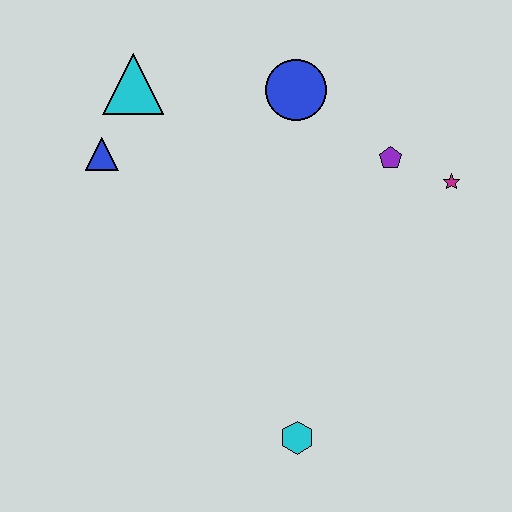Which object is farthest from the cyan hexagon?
The cyan triangle is farthest from the cyan hexagon.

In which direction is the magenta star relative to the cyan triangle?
The magenta star is to the right of the cyan triangle.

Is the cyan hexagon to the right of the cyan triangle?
Yes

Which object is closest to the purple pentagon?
The magenta star is closest to the purple pentagon.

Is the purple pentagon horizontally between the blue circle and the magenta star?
Yes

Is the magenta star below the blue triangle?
Yes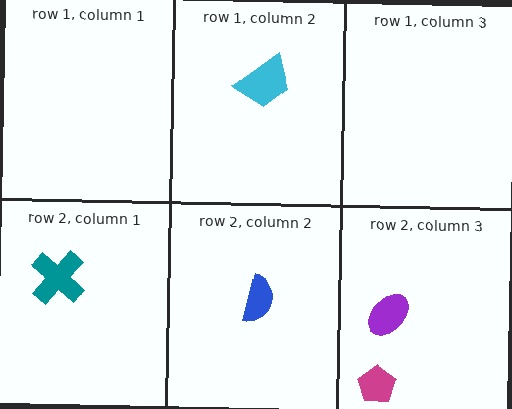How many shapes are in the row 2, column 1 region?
1.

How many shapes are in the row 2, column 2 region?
1.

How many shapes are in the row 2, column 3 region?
2.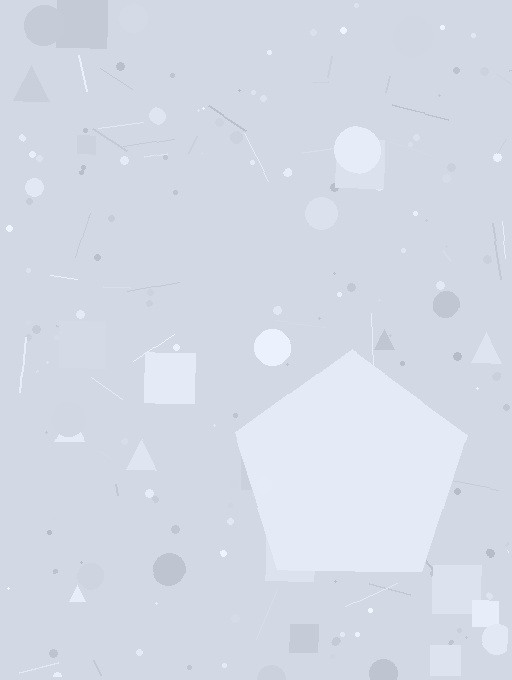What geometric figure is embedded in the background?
A pentagon is embedded in the background.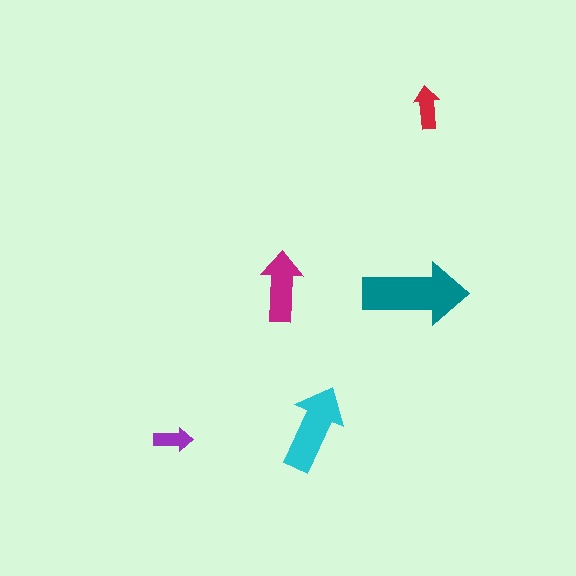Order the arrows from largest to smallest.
the teal one, the cyan one, the magenta one, the red one, the purple one.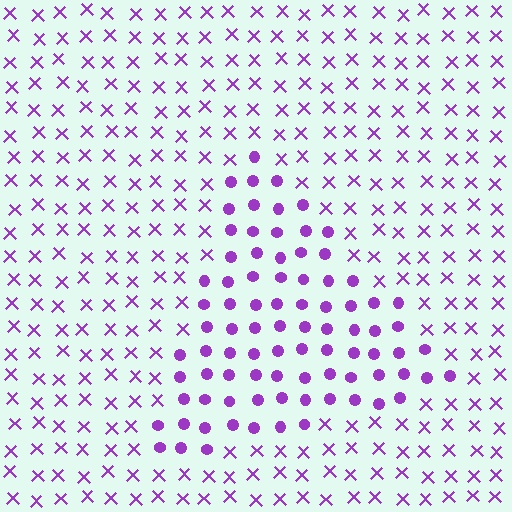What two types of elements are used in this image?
The image uses circles inside the triangle region and X marks outside it.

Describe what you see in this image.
The image is filled with small purple elements arranged in a uniform grid. A triangle-shaped region contains circles, while the surrounding area contains X marks. The boundary is defined purely by the change in element shape.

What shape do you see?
I see a triangle.